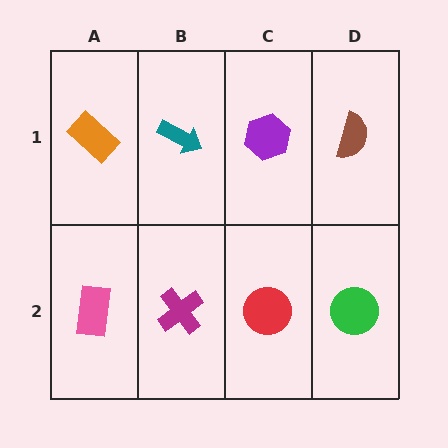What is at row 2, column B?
A magenta cross.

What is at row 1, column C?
A purple hexagon.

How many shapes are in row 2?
4 shapes.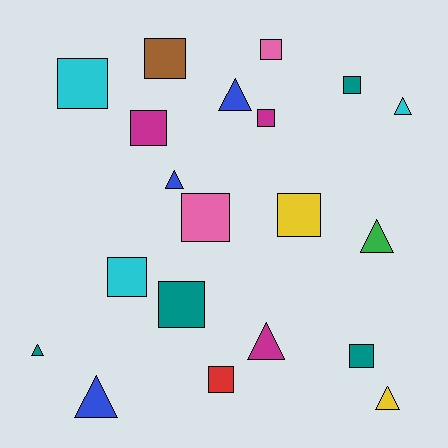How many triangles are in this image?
There are 8 triangles.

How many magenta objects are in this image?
There are 3 magenta objects.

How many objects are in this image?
There are 20 objects.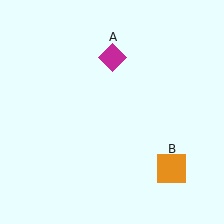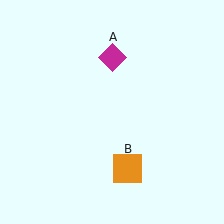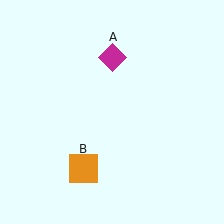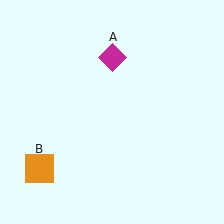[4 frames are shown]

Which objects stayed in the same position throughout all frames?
Magenta diamond (object A) remained stationary.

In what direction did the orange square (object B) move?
The orange square (object B) moved left.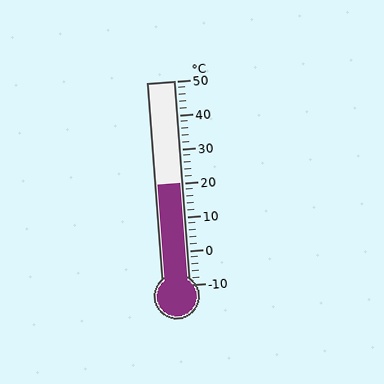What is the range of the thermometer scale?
The thermometer scale ranges from -10°C to 50°C.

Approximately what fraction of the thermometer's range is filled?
The thermometer is filled to approximately 50% of its range.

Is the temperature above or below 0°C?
The temperature is above 0°C.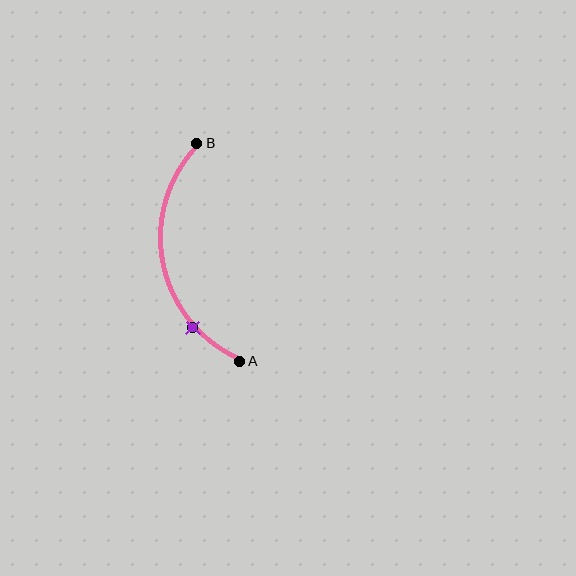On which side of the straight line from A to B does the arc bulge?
The arc bulges to the left of the straight line connecting A and B.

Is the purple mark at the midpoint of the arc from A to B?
No. The purple mark lies on the arc but is closer to endpoint A. The arc midpoint would be at the point on the curve equidistant along the arc from both A and B.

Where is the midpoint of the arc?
The arc midpoint is the point on the curve farthest from the straight line joining A and B. It sits to the left of that line.